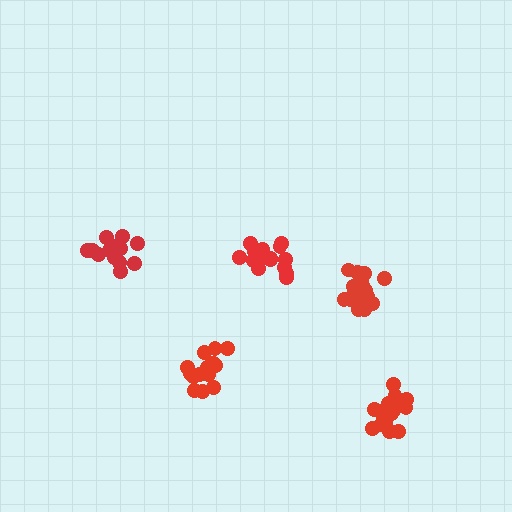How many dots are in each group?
Group 1: 19 dots, Group 2: 16 dots, Group 3: 17 dots, Group 4: 16 dots, Group 5: 21 dots (89 total).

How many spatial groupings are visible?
There are 5 spatial groupings.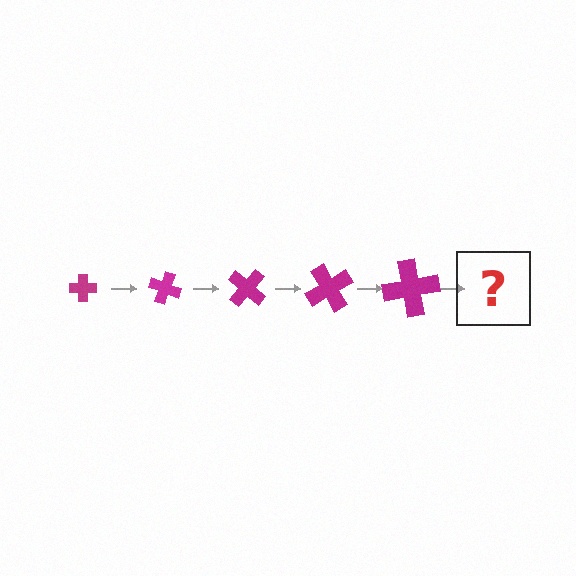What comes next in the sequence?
The next element should be a cross, larger than the previous one and rotated 100 degrees from the start.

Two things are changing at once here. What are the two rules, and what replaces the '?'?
The two rules are that the cross grows larger each step and it rotates 20 degrees each step. The '?' should be a cross, larger than the previous one and rotated 100 degrees from the start.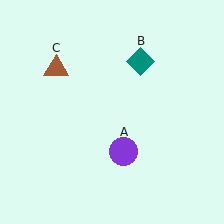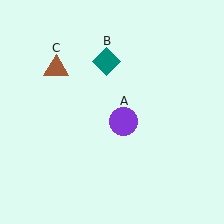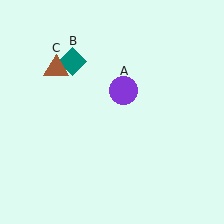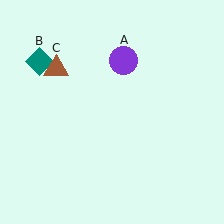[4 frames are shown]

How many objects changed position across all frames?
2 objects changed position: purple circle (object A), teal diamond (object B).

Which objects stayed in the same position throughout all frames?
Brown triangle (object C) remained stationary.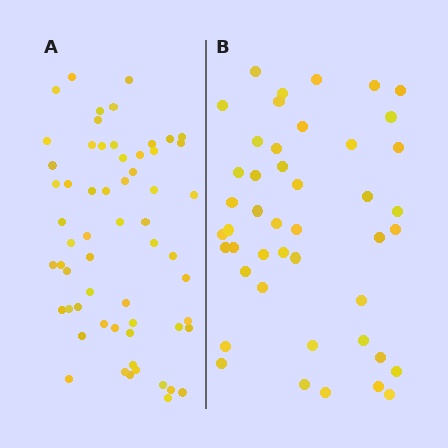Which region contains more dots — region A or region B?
Region A (the left region) has more dots.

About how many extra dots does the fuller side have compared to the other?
Region A has approximately 15 more dots than region B.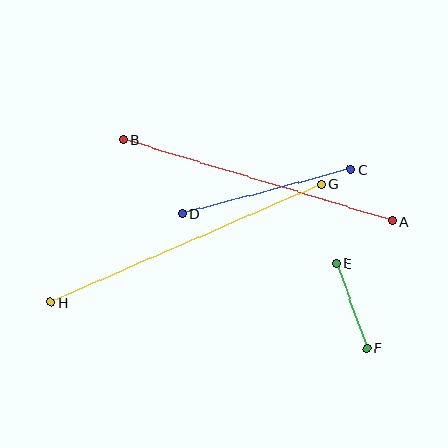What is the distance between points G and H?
The distance is approximately 295 pixels.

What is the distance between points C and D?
The distance is approximately 174 pixels.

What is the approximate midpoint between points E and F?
The midpoint is at approximately (352, 306) pixels.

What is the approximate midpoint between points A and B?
The midpoint is at approximately (258, 180) pixels.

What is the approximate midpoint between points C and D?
The midpoint is at approximately (267, 192) pixels.